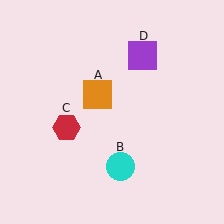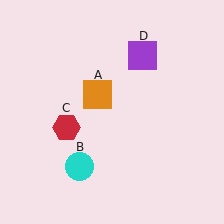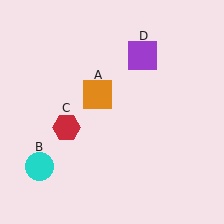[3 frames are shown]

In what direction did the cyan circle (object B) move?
The cyan circle (object B) moved left.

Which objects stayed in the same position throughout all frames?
Orange square (object A) and red hexagon (object C) and purple square (object D) remained stationary.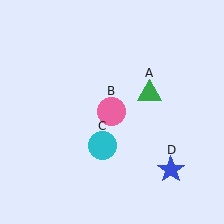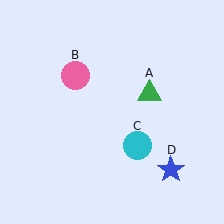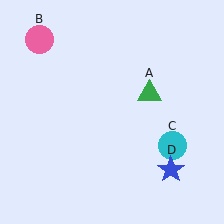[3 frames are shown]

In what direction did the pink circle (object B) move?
The pink circle (object B) moved up and to the left.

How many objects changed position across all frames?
2 objects changed position: pink circle (object B), cyan circle (object C).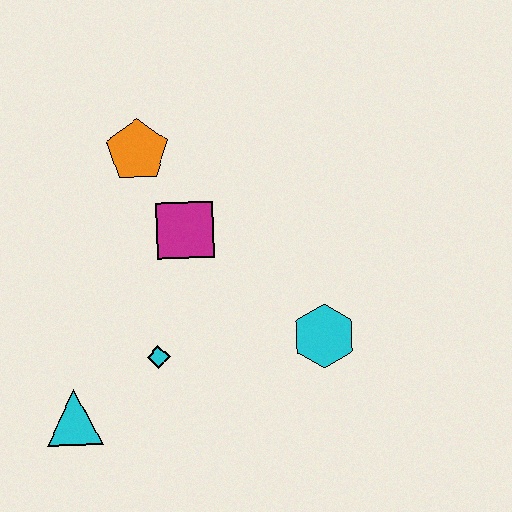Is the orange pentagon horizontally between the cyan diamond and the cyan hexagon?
No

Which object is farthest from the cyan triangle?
The orange pentagon is farthest from the cyan triangle.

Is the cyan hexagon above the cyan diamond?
Yes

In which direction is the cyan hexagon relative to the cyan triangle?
The cyan hexagon is to the right of the cyan triangle.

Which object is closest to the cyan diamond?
The cyan triangle is closest to the cyan diamond.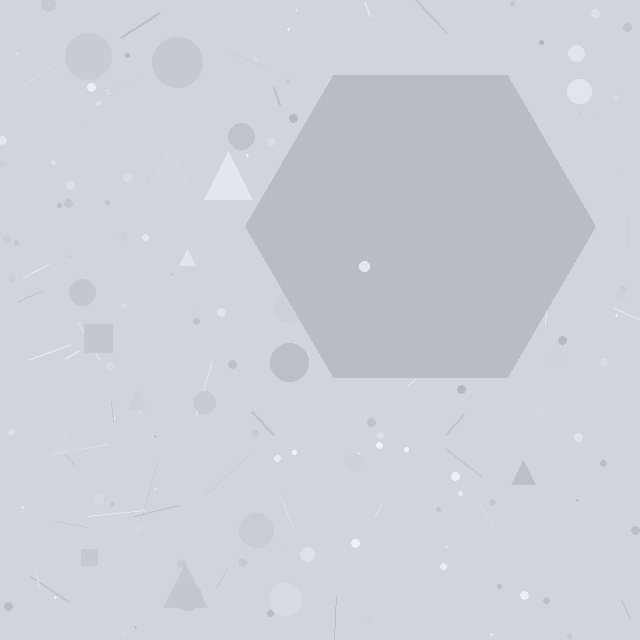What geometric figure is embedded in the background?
A hexagon is embedded in the background.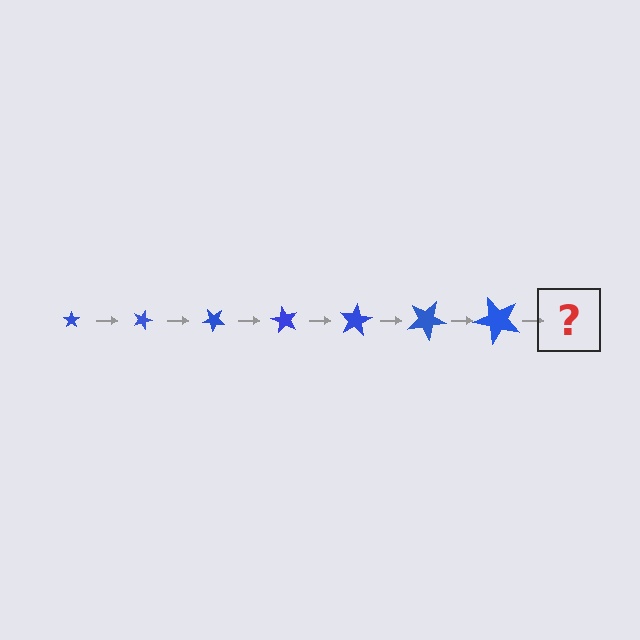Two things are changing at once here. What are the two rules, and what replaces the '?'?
The two rules are that the star grows larger each step and it rotates 20 degrees each step. The '?' should be a star, larger than the previous one and rotated 140 degrees from the start.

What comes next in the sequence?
The next element should be a star, larger than the previous one and rotated 140 degrees from the start.